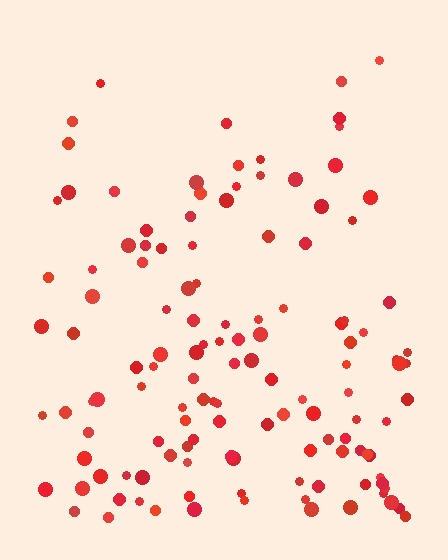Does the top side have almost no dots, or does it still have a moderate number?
Still a moderate number, just noticeably fewer than the bottom.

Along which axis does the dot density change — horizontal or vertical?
Vertical.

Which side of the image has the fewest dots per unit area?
The top.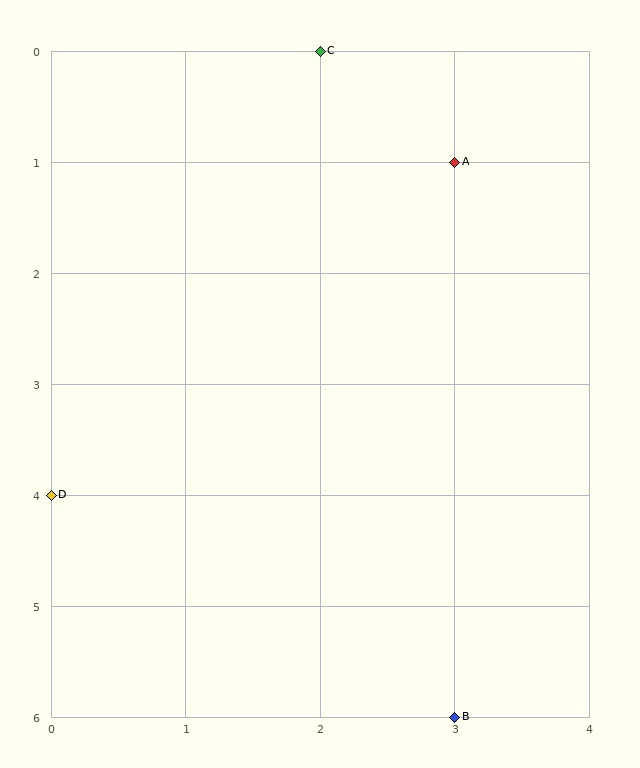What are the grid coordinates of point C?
Point C is at grid coordinates (2, 0).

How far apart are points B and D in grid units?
Points B and D are 3 columns and 2 rows apart (about 3.6 grid units diagonally).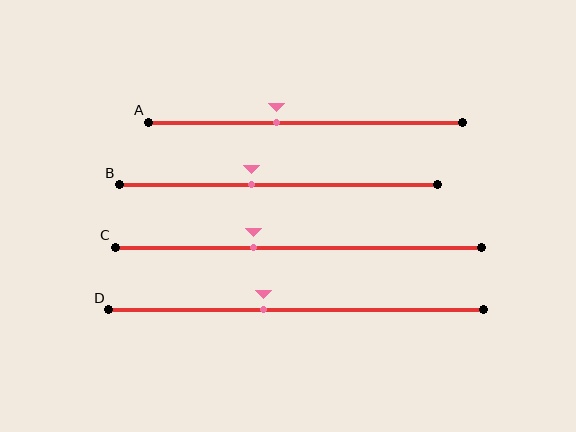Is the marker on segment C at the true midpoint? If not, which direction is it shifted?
No, the marker on segment C is shifted to the left by about 12% of the segment length.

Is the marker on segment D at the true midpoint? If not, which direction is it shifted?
No, the marker on segment D is shifted to the left by about 9% of the segment length.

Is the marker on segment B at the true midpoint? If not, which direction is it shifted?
No, the marker on segment B is shifted to the left by about 9% of the segment length.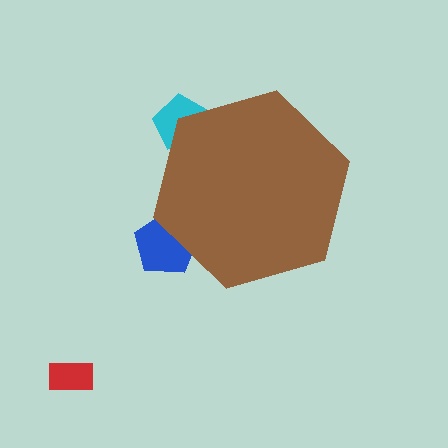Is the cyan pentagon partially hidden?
Yes, the cyan pentagon is partially hidden behind the brown hexagon.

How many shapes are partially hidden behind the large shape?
2 shapes are partially hidden.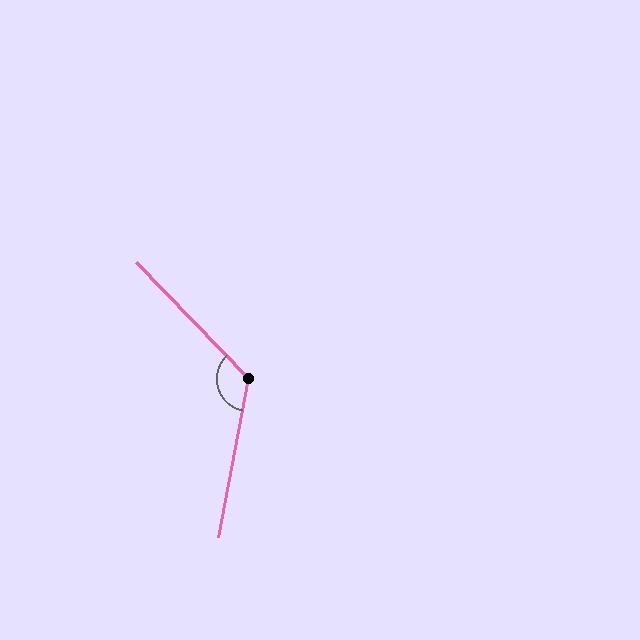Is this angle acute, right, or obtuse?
It is obtuse.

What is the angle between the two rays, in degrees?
Approximately 126 degrees.